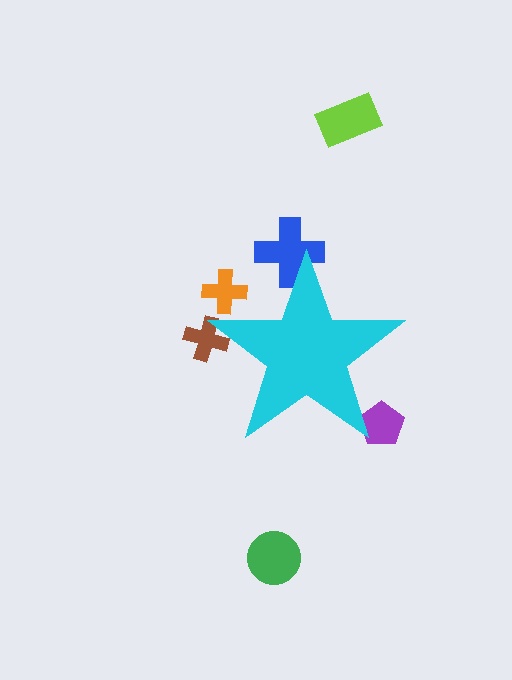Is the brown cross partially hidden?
Yes, the brown cross is partially hidden behind the cyan star.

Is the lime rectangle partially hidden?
No, the lime rectangle is fully visible.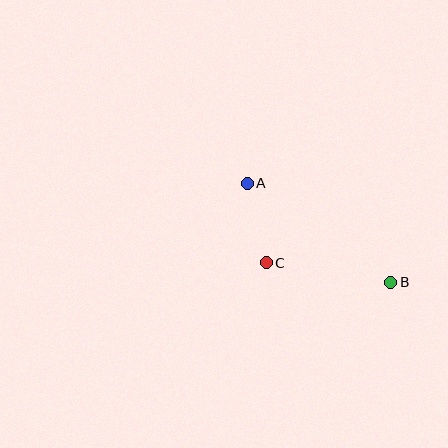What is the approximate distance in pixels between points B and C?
The distance between B and C is approximately 126 pixels.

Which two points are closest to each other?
Points A and C are closest to each other.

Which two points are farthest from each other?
Points A and B are farthest from each other.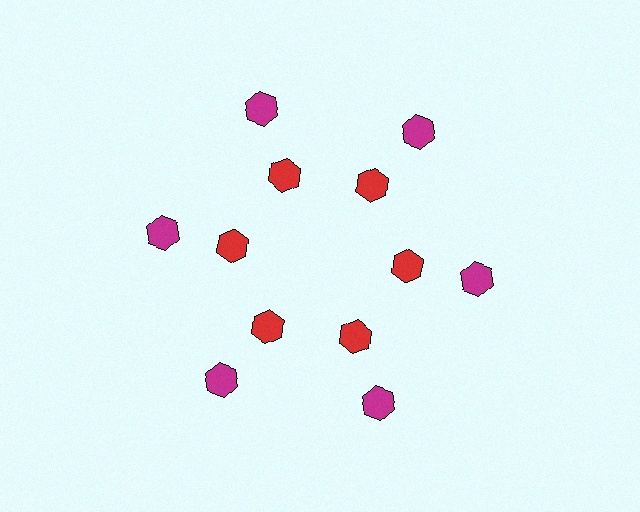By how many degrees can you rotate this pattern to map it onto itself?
The pattern maps onto itself every 60 degrees of rotation.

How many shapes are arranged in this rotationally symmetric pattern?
There are 12 shapes, arranged in 6 groups of 2.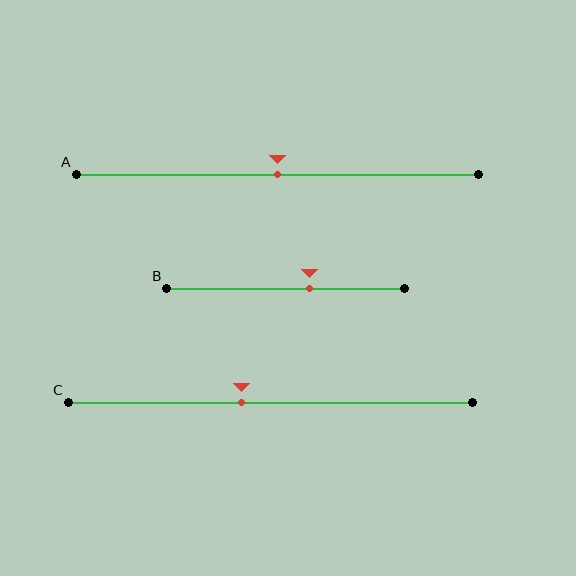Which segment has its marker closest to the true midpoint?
Segment A has its marker closest to the true midpoint.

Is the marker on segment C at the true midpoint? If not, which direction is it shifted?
No, the marker on segment C is shifted to the left by about 7% of the segment length.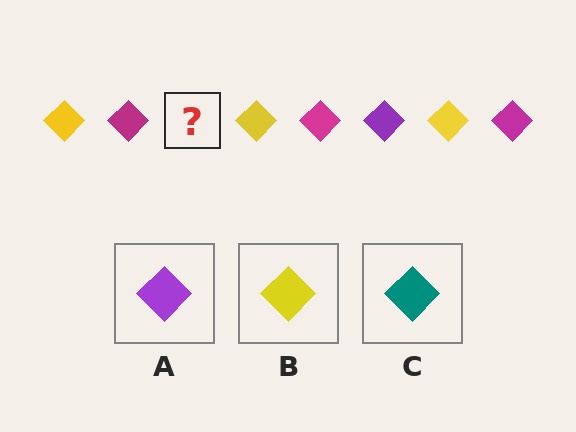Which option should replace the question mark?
Option A.